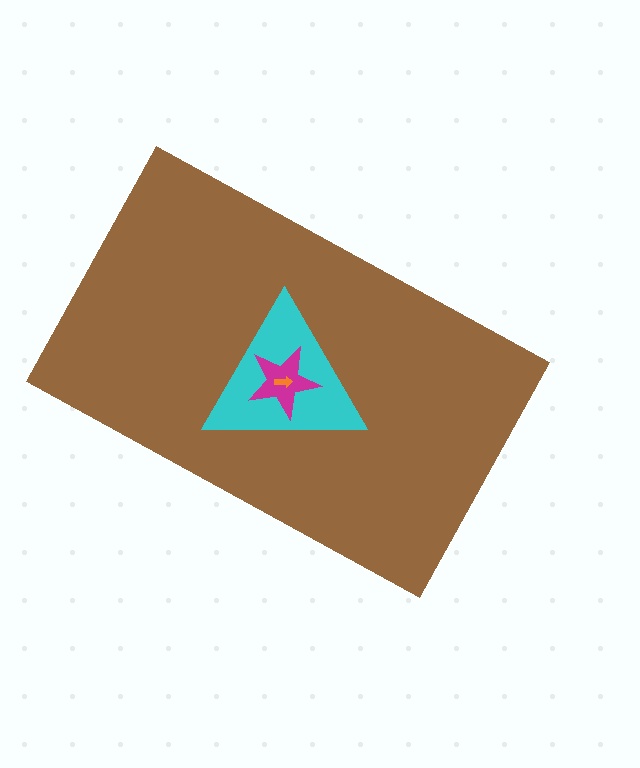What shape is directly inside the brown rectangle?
The cyan triangle.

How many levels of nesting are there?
4.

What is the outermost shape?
The brown rectangle.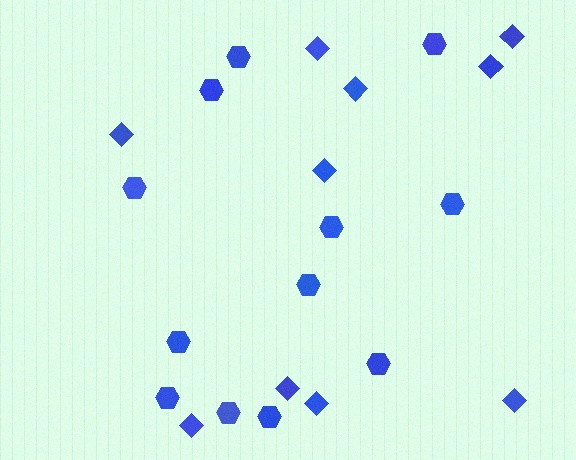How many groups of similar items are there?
There are 2 groups: one group of hexagons (12) and one group of diamonds (10).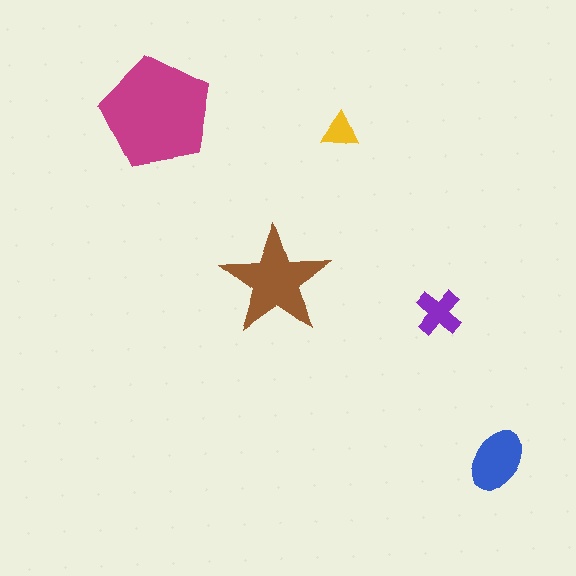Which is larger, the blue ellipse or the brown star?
The brown star.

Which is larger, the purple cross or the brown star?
The brown star.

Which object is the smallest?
The yellow triangle.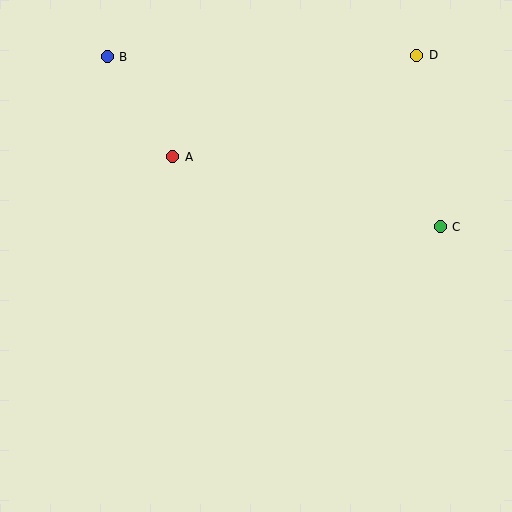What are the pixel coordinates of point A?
Point A is at (173, 157).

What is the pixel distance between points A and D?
The distance between A and D is 264 pixels.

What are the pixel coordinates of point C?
Point C is at (440, 227).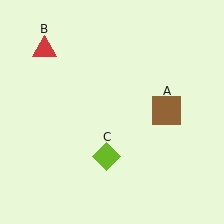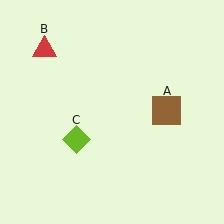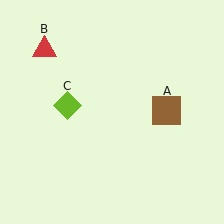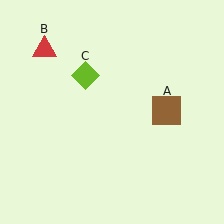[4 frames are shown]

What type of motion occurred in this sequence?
The lime diamond (object C) rotated clockwise around the center of the scene.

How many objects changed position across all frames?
1 object changed position: lime diamond (object C).